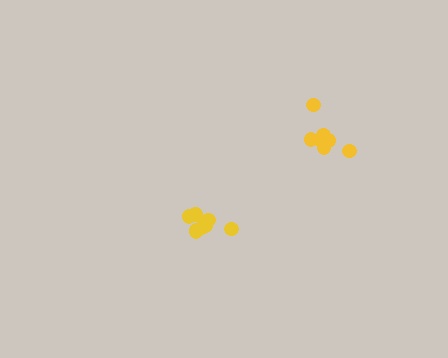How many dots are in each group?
Group 1: 8 dots, Group 2: 7 dots (15 total).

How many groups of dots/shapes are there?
There are 2 groups.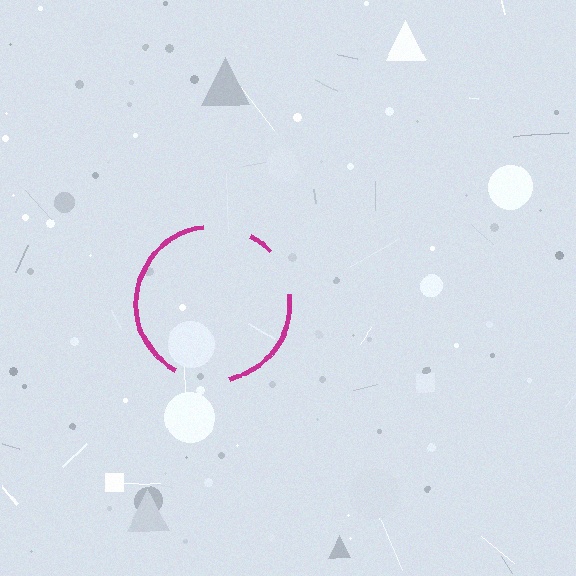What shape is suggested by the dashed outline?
The dashed outline suggests a circle.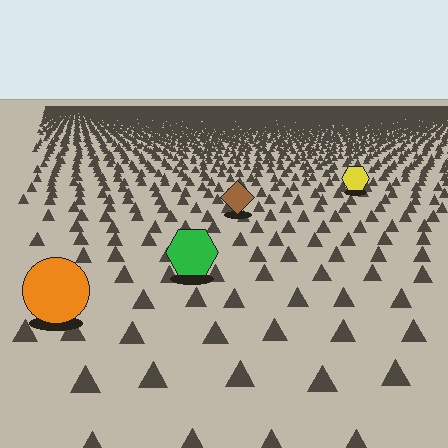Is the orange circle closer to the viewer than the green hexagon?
Yes. The orange circle is closer — you can tell from the texture gradient: the ground texture is coarser near it.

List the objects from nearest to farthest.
From nearest to farthest: the orange circle, the green hexagon, the brown diamond, the yellow hexagon.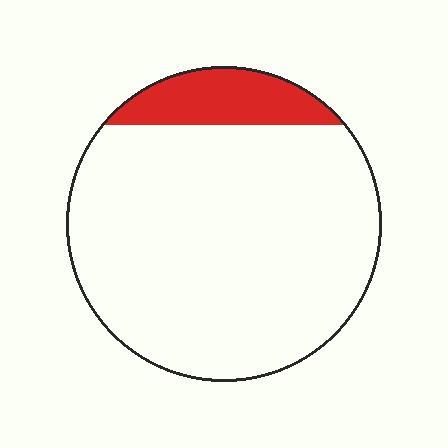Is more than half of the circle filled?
No.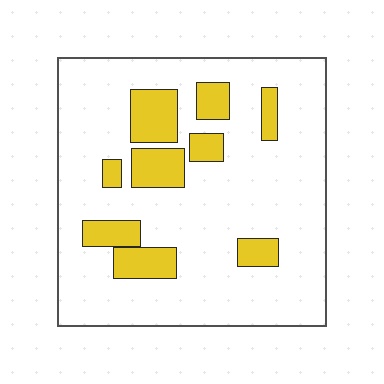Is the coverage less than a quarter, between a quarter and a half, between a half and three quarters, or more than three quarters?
Less than a quarter.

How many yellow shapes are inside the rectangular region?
9.